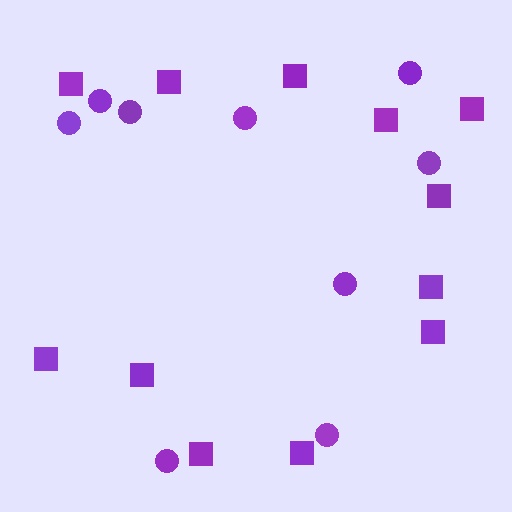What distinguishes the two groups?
There are 2 groups: one group of circles (9) and one group of squares (12).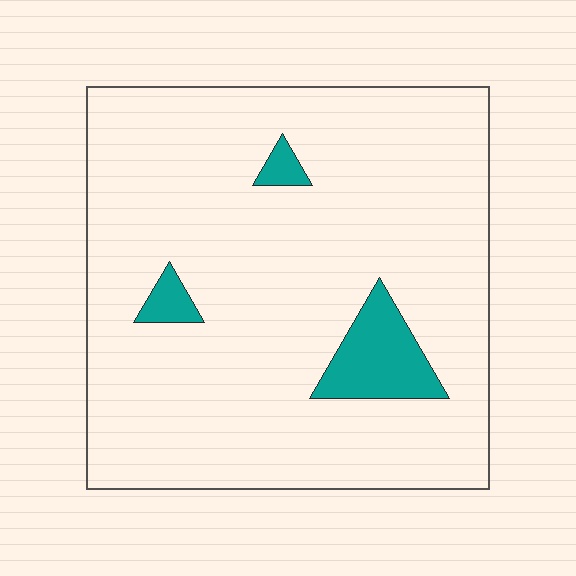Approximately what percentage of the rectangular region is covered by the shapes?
Approximately 10%.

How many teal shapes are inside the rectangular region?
3.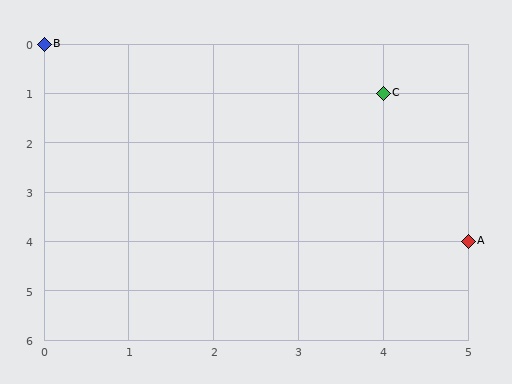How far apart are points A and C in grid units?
Points A and C are 1 column and 3 rows apart (about 3.2 grid units diagonally).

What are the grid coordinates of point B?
Point B is at grid coordinates (0, 0).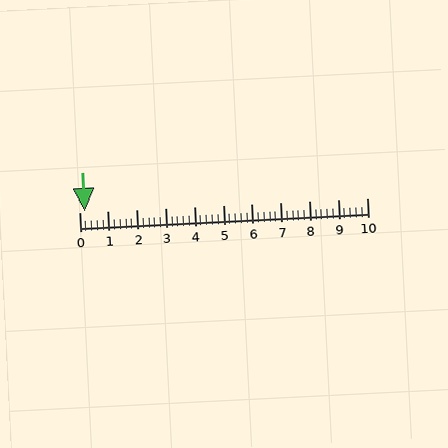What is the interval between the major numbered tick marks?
The major tick marks are spaced 1 units apart.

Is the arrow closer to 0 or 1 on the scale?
The arrow is closer to 0.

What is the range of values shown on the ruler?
The ruler shows values from 0 to 10.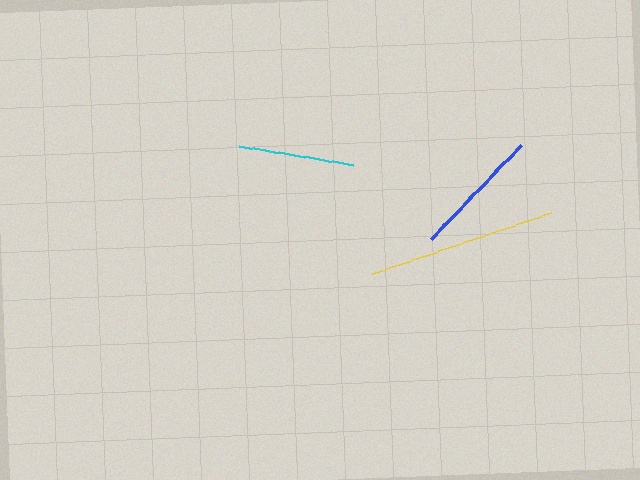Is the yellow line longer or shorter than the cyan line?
The yellow line is longer than the cyan line.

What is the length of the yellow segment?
The yellow segment is approximately 188 pixels long.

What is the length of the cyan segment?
The cyan segment is approximately 115 pixels long.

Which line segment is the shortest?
The cyan line is the shortest at approximately 115 pixels.